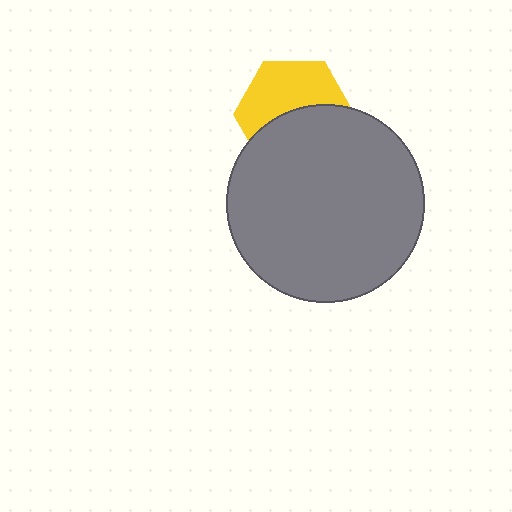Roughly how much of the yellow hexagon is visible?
About half of it is visible (roughly 50%).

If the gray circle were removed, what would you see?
You would see the complete yellow hexagon.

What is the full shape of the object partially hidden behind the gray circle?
The partially hidden object is a yellow hexagon.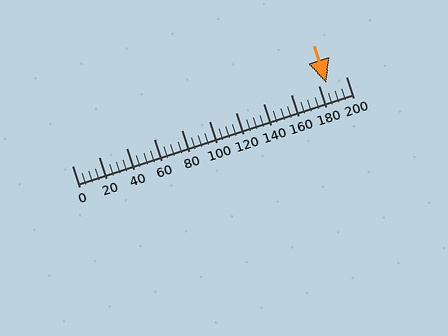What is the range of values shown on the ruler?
The ruler shows values from 0 to 200.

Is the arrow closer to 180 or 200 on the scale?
The arrow is closer to 180.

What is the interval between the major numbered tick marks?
The major tick marks are spaced 20 units apart.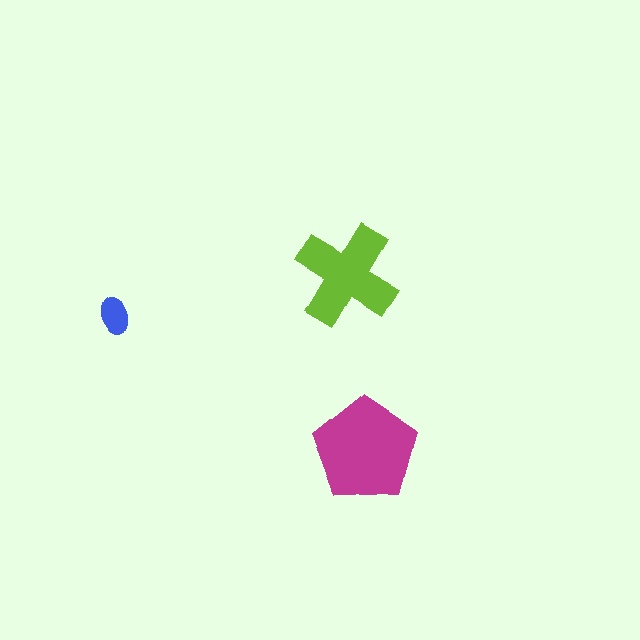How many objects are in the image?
There are 3 objects in the image.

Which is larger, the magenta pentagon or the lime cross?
The magenta pentagon.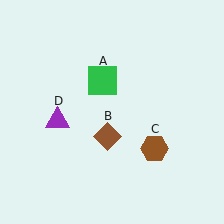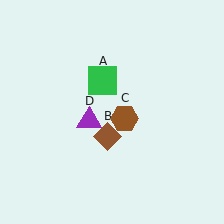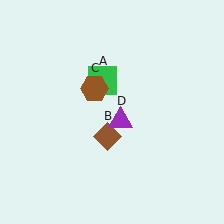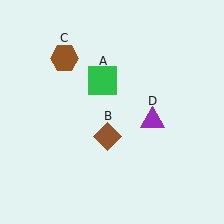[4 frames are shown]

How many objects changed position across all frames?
2 objects changed position: brown hexagon (object C), purple triangle (object D).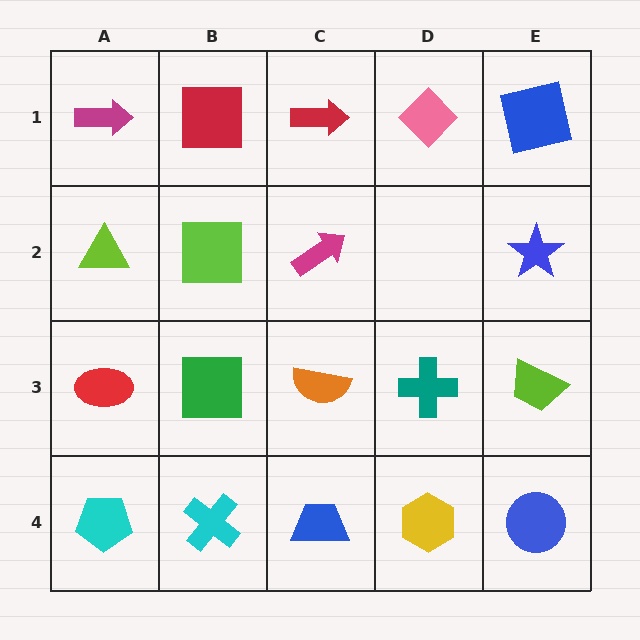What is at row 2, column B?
A lime square.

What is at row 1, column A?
A magenta arrow.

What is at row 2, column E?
A blue star.